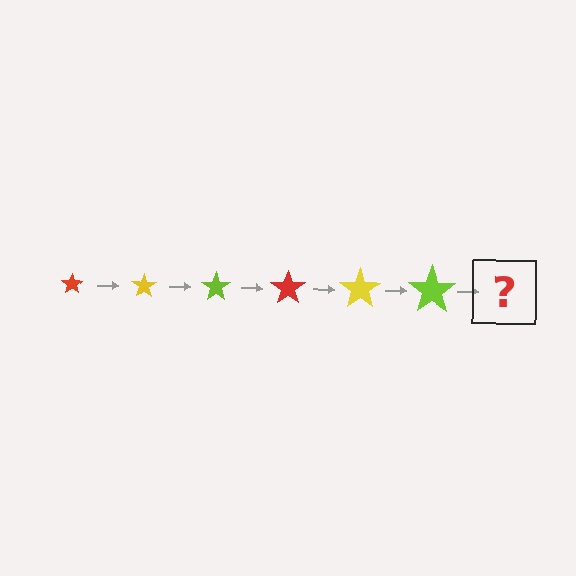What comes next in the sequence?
The next element should be a red star, larger than the previous one.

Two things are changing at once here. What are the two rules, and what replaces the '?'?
The two rules are that the star grows larger each step and the color cycles through red, yellow, and lime. The '?' should be a red star, larger than the previous one.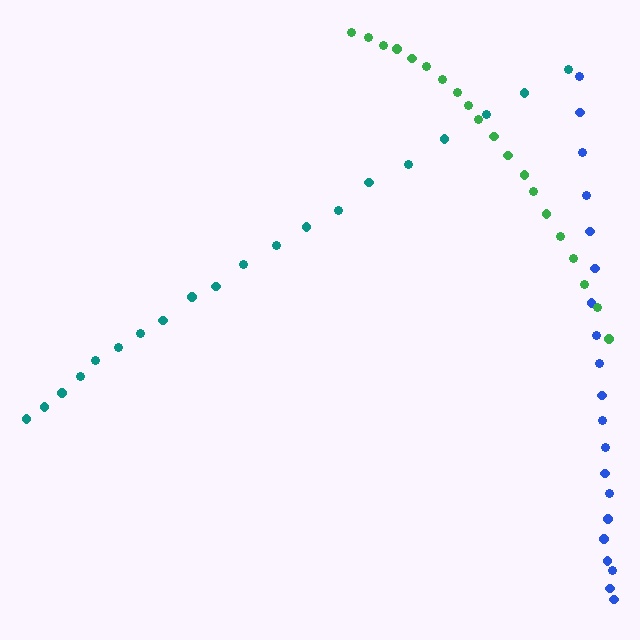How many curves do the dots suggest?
There are 3 distinct paths.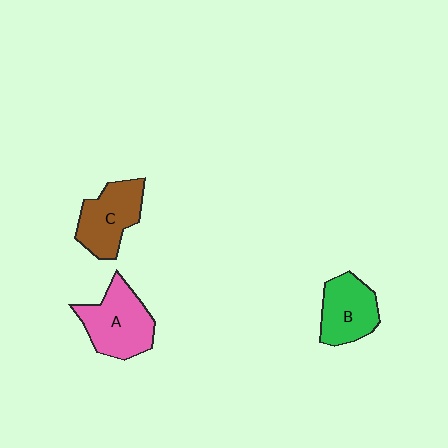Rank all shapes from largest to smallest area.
From largest to smallest: A (pink), C (brown), B (green).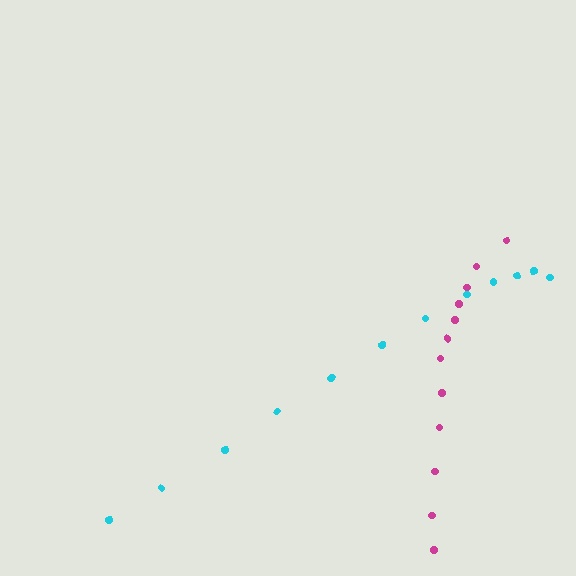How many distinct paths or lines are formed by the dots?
There are 2 distinct paths.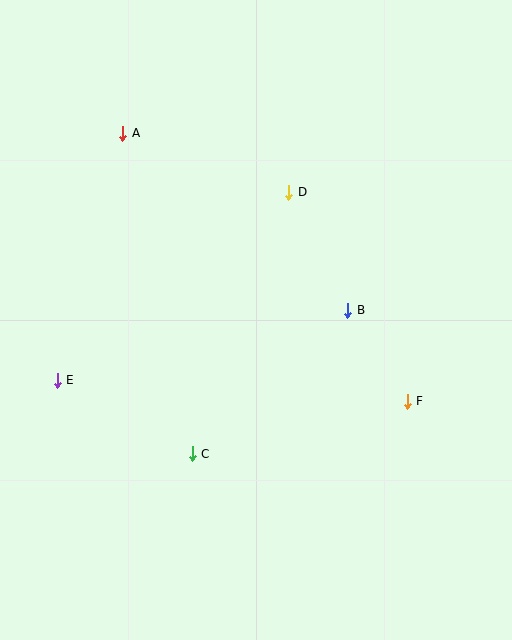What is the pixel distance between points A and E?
The distance between A and E is 256 pixels.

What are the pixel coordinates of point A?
Point A is at (123, 133).